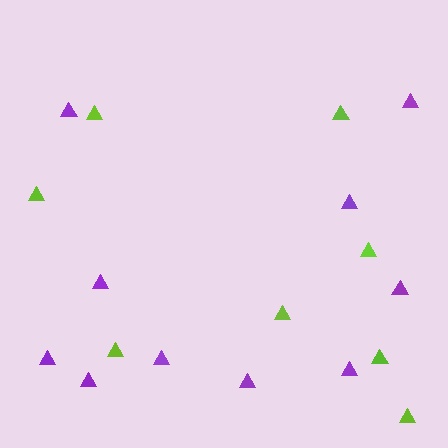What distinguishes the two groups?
There are 2 groups: one group of lime triangles (8) and one group of purple triangles (10).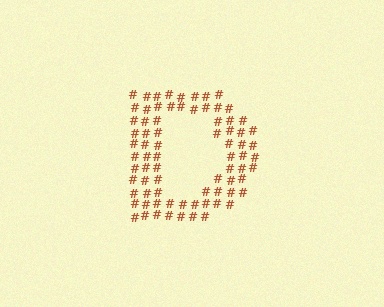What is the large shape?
The large shape is the letter D.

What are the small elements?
The small elements are hash symbols.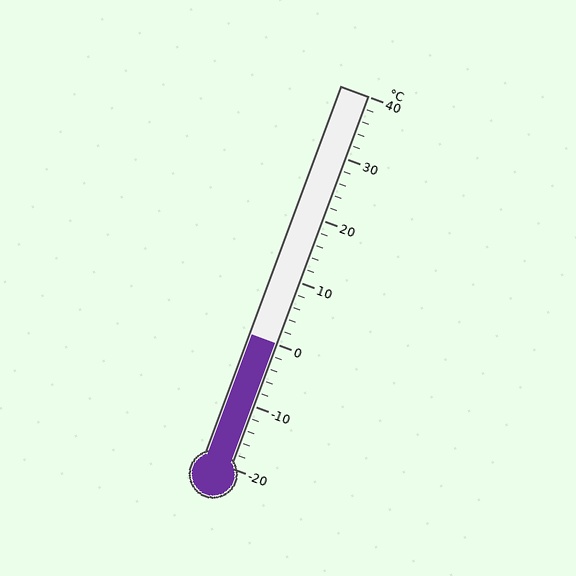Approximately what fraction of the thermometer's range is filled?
The thermometer is filled to approximately 35% of its range.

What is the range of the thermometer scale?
The thermometer scale ranges from -20°C to 40°C.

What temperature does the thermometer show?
The thermometer shows approximately 0°C.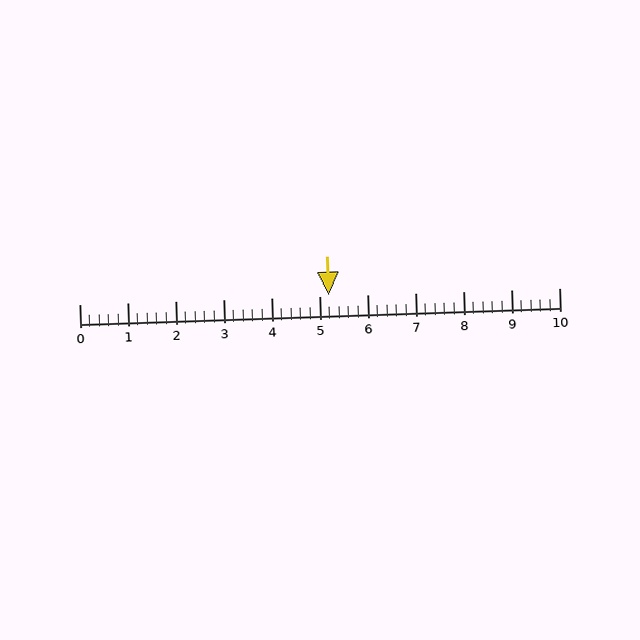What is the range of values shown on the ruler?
The ruler shows values from 0 to 10.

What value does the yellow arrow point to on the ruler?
The yellow arrow points to approximately 5.2.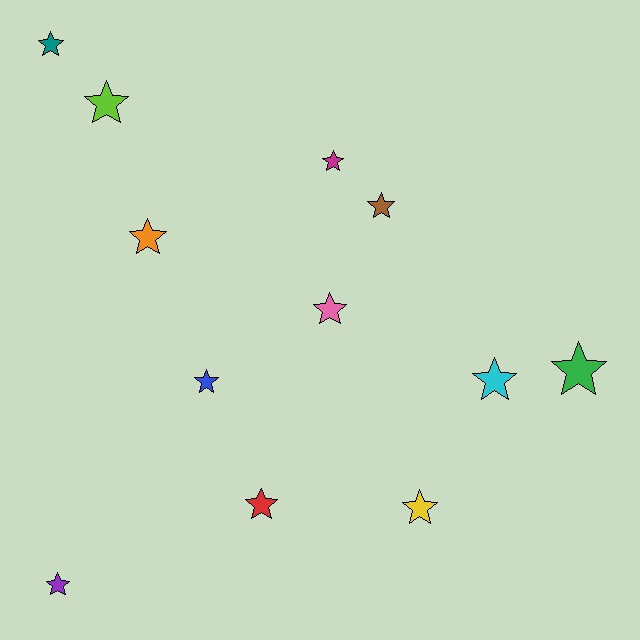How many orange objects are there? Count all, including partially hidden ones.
There is 1 orange object.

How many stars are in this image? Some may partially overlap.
There are 12 stars.